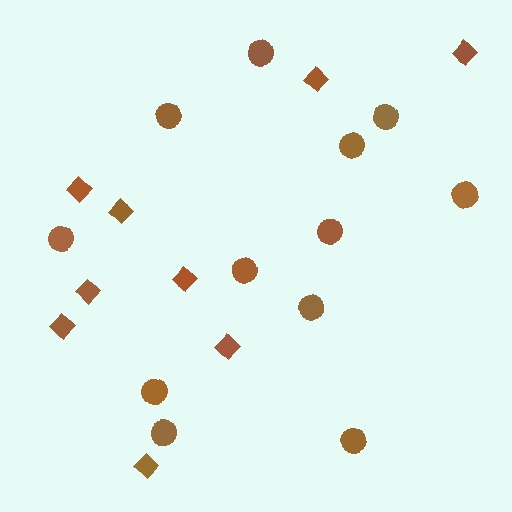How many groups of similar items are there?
There are 2 groups: one group of diamonds (9) and one group of circles (12).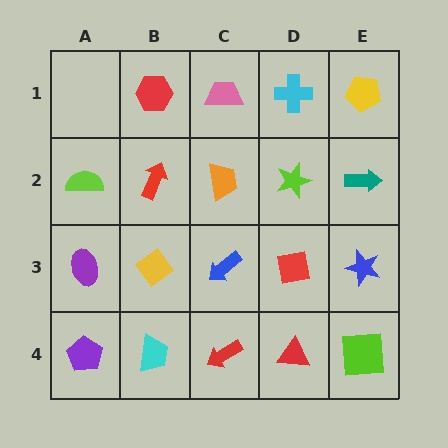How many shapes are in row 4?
5 shapes.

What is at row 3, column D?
A red square.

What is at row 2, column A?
A lime semicircle.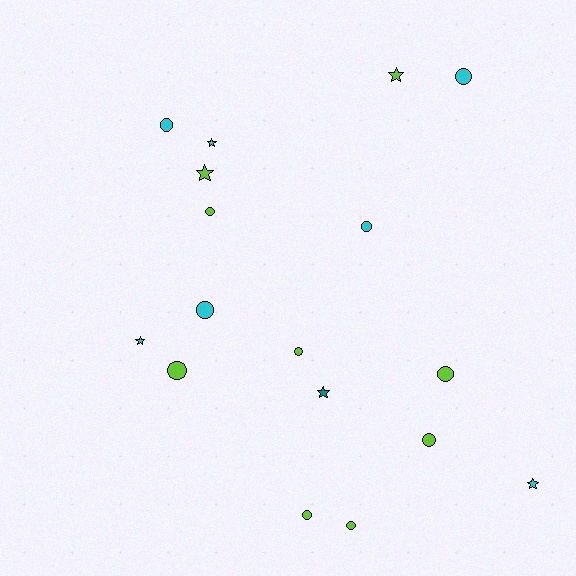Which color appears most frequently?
Lime, with 9 objects.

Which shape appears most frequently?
Circle, with 11 objects.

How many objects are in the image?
There are 17 objects.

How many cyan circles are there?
There are 4 cyan circles.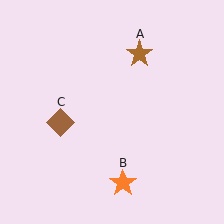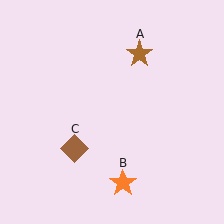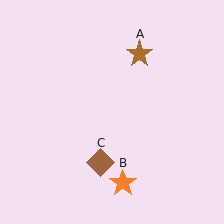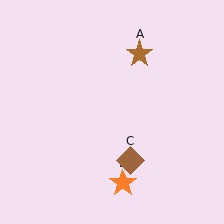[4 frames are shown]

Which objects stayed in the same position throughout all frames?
Brown star (object A) and orange star (object B) remained stationary.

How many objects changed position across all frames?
1 object changed position: brown diamond (object C).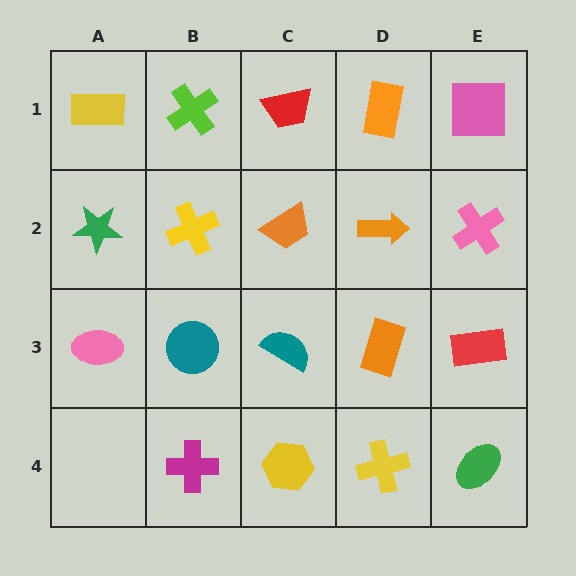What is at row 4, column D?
A yellow cross.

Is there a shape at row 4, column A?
No, that cell is empty.